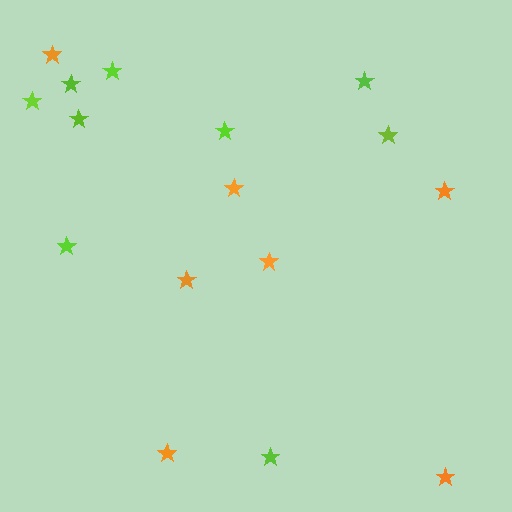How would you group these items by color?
There are 2 groups: one group of orange stars (7) and one group of lime stars (9).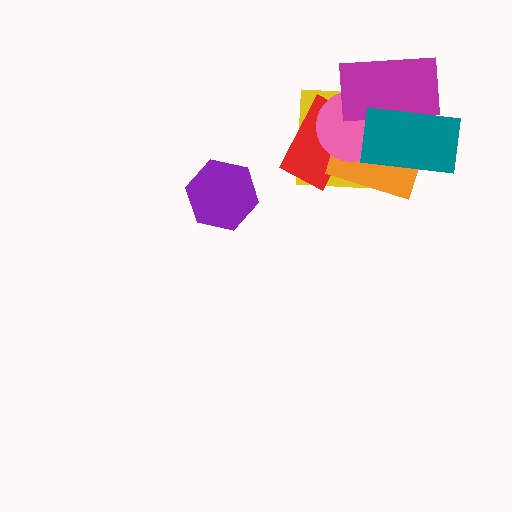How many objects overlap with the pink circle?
5 objects overlap with the pink circle.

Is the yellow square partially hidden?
Yes, it is partially covered by another shape.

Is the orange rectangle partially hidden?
Yes, it is partially covered by another shape.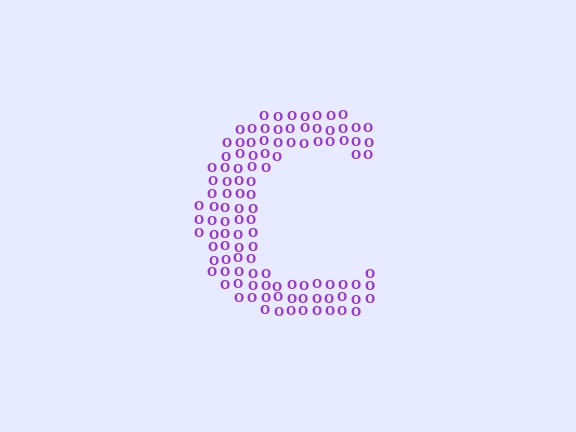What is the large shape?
The large shape is the letter C.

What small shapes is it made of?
It is made of small letter O's.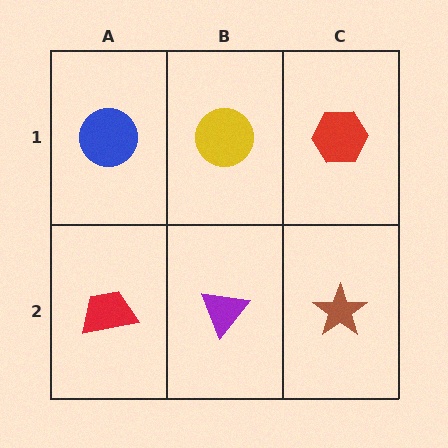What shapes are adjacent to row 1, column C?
A brown star (row 2, column C), a yellow circle (row 1, column B).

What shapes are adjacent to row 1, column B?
A purple triangle (row 2, column B), a blue circle (row 1, column A), a red hexagon (row 1, column C).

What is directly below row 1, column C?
A brown star.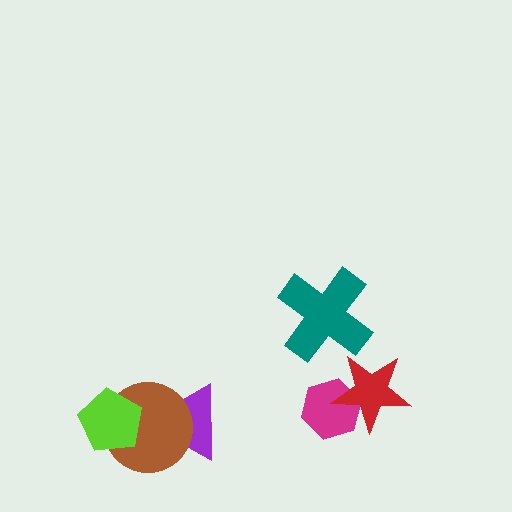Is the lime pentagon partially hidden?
No, no other shape covers it.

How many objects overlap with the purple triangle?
1 object overlaps with the purple triangle.